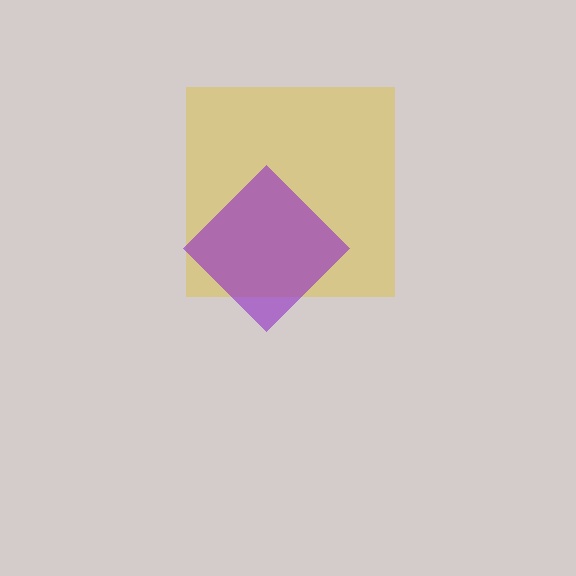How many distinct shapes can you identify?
There are 2 distinct shapes: a yellow square, a purple diamond.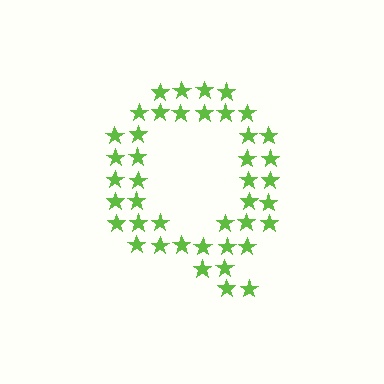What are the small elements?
The small elements are stars.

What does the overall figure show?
The overall figure shows the letter Q.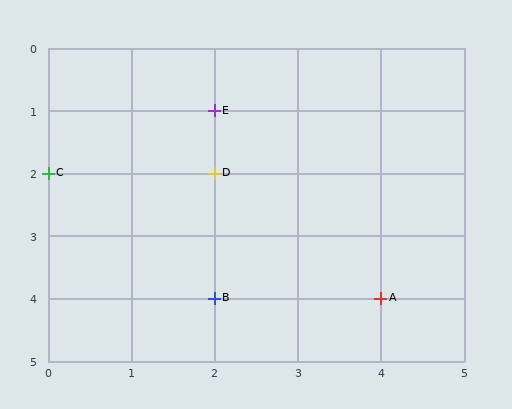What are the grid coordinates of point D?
Point D is at grid coordinates (2, 2).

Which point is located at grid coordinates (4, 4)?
Point A is at (4, 4).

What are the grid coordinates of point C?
Point C is at grid coordinates (0, 2).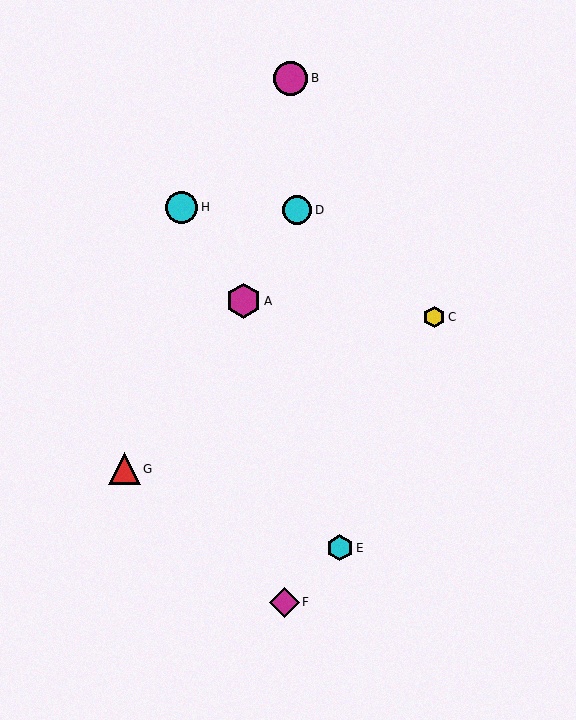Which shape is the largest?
The magenta hexagon (labeled A) is the largest.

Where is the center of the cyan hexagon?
The center of the cyan hexagon is at (340, 548).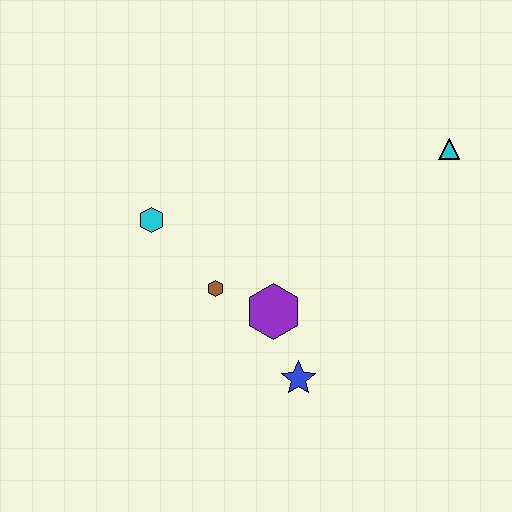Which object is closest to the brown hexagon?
The purple hexagon is closest to the brown hexagon.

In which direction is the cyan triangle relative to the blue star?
The cyan triangle is above the blue star.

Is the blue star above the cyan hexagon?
No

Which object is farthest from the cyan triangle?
The cyan hexagon is farthest from the cyan triangle.